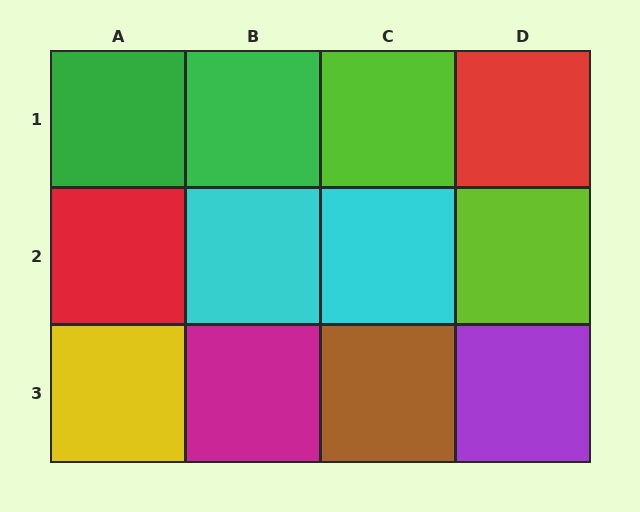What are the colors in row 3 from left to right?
Yellow, magenta, brown, purple.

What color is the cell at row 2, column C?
Cyan.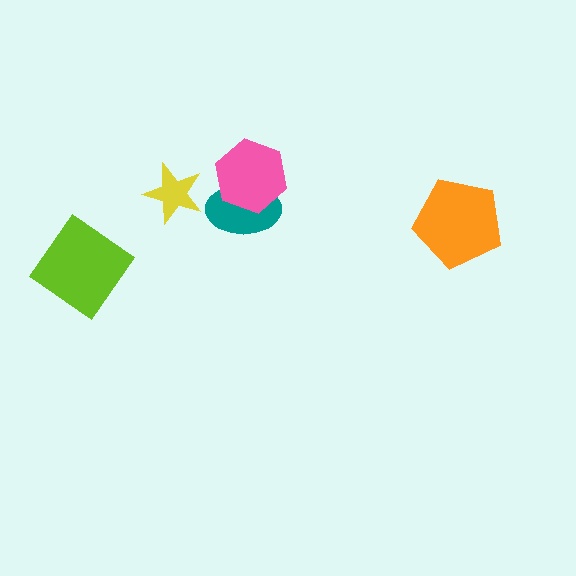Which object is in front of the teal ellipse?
The pink hexagon is in front of the teal ellipse.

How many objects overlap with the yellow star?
0 objects overlap with the yellow star.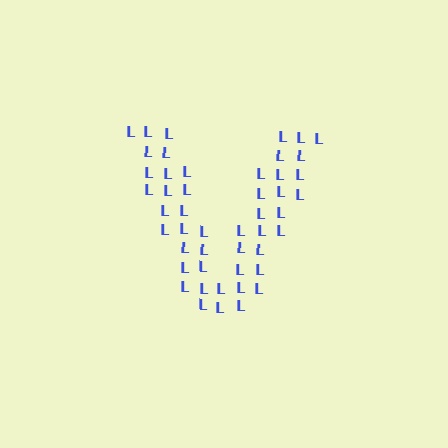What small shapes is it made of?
It is made of small letter L's.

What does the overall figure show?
The overall figure shows the letter V.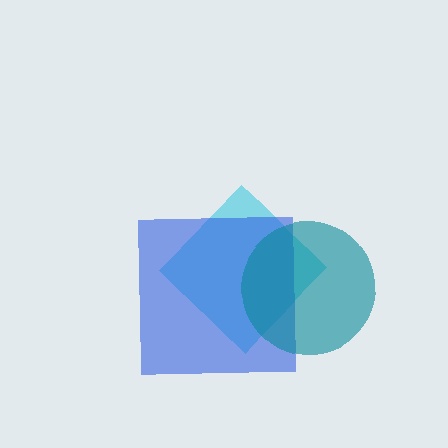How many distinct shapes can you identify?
There are 3 distinct shapes: a cyan diamond, a blue square, a teal circle.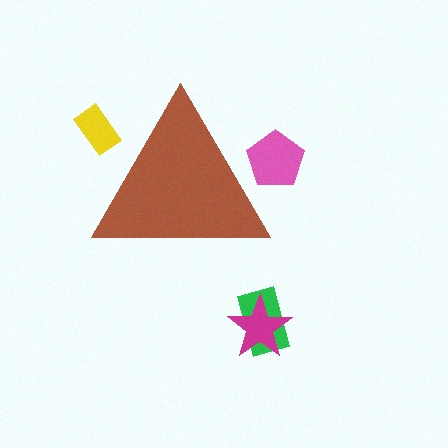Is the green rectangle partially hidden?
No, the green rectangle is fully visible.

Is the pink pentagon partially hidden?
Yes, the pink pentagon is partially hidden behind the brown triangle.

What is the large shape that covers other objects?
A brown triangle.